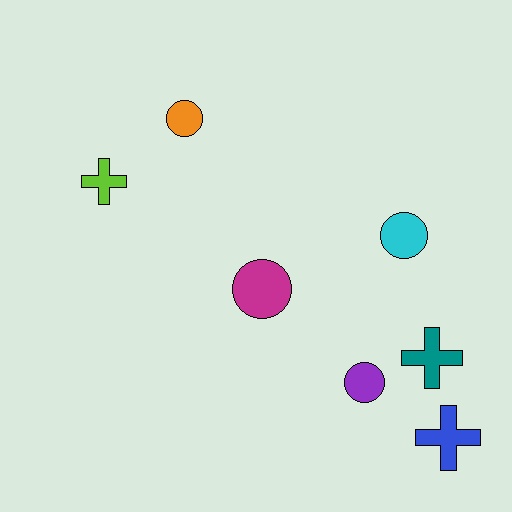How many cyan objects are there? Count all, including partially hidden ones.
There is 1 cyan object.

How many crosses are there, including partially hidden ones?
There are 3 crosses.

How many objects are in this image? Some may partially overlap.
There are 7 objects.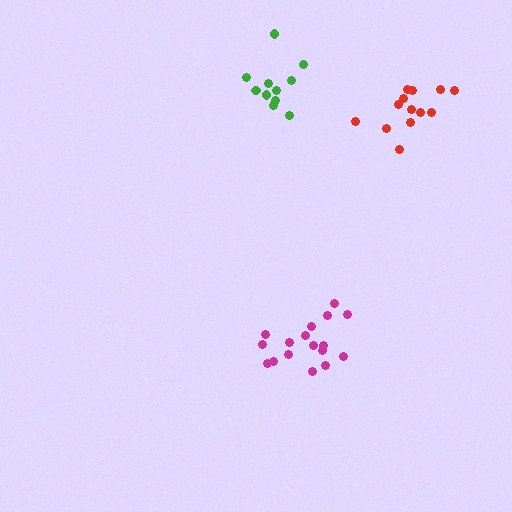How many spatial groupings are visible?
There are 3 spatial groupings.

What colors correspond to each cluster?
The clusters are colored: magenta, green, red.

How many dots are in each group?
Group 1: 17 dots, Group 2: 11 dots, Group 3: 13 dots (41 total).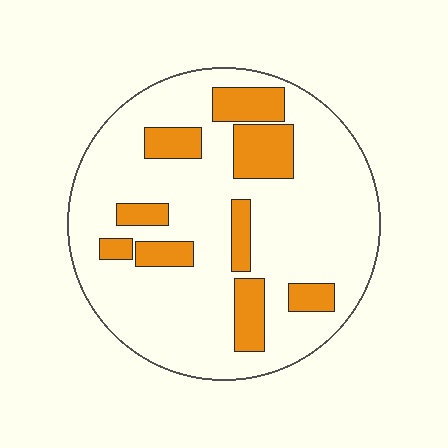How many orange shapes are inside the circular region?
9.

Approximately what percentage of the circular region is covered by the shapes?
Approximately 20%.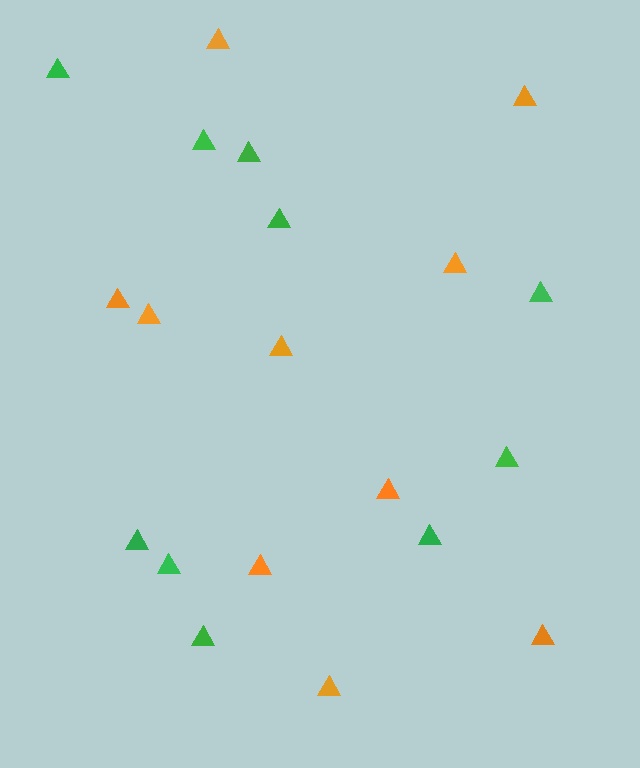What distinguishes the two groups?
There are 2 groups: one group of green triangles (10) and one group of orange triangles (10).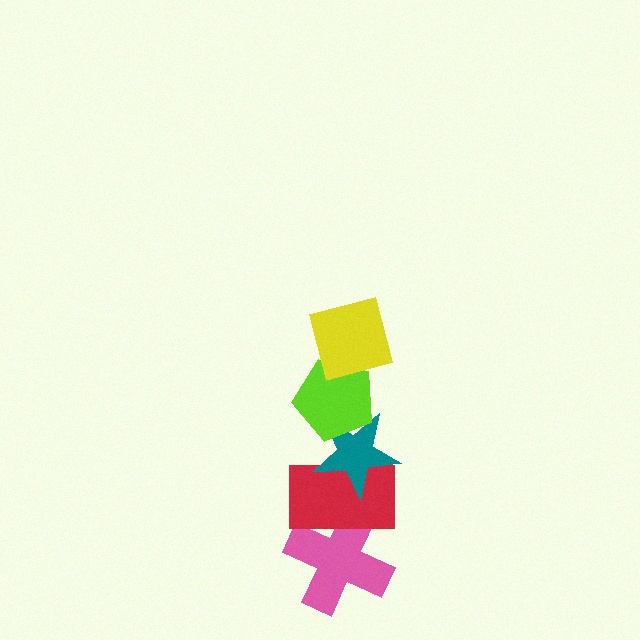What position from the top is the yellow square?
The yellow square is 1st from the top.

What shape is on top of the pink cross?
The red rectangle is on top of the pink cross.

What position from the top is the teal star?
The teal star is 3rd from the top.